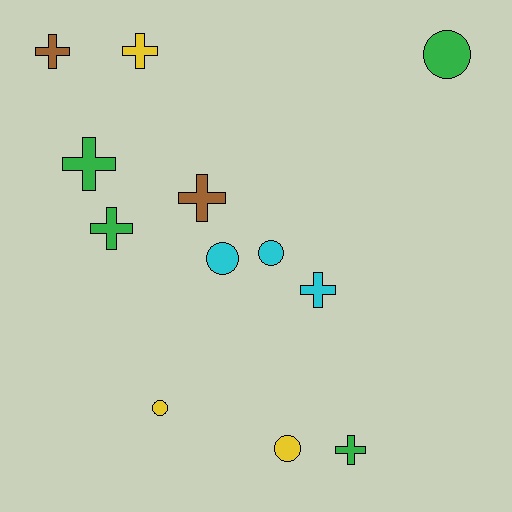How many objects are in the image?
There are 12 objects.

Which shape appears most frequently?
Cross, with 7 objects.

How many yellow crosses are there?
There is 1 yellow cross.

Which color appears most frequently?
Green, with 4 objects.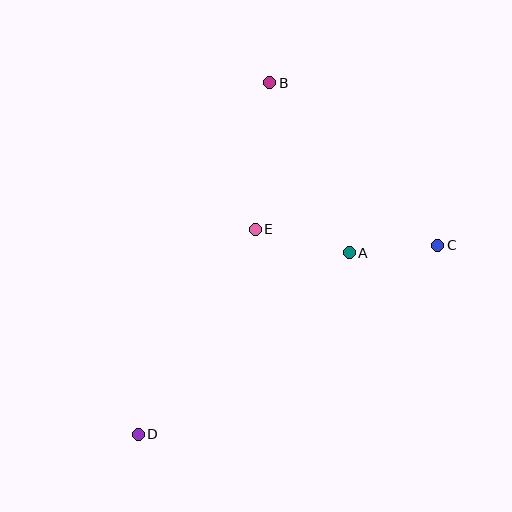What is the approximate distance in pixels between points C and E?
The distance between C and E is approximately 183 pixels.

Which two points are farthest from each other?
Points B and D are farthest from each other.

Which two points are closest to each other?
Points A and C are closest to each other.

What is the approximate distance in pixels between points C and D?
The distance between C and D is approximately 354 pixels.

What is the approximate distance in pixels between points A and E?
The distance between A and E is approximately 97 pixels.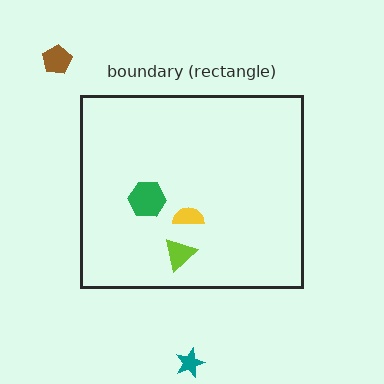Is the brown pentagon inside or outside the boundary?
Outside.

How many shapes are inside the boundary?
3 inside, 2 outside.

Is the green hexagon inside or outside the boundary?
Inside.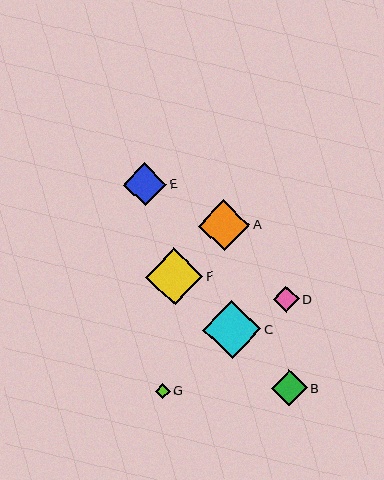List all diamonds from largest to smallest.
From largest to smallest: C, F, A, E, B, D, G.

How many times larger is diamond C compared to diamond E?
Diamond C is approximately 1.4 times the size of diamond E.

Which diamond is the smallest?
Diamond G is the smallest with a size of approximately 15 pixels.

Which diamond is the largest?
Diamond C is the largest with a size of approximately 59 pixels.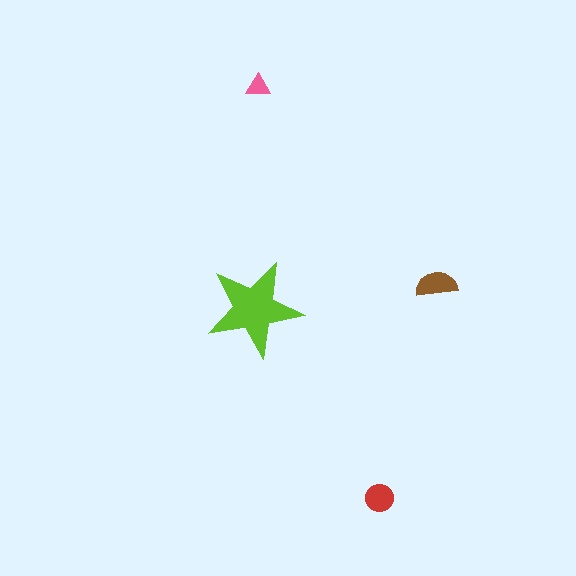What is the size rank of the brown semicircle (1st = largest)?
2nd.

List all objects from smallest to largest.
The pink triangle, the red circle, the brown semicircle, the lime star.